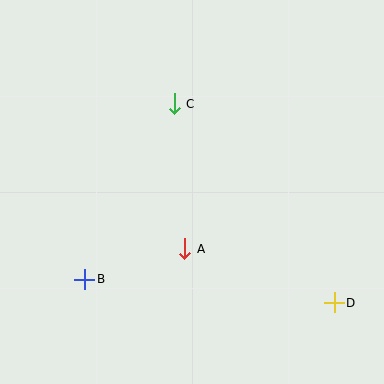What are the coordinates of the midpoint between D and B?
The midpoint between D and B is at (210, 291).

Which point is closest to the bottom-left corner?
Point B is closest to the bottom-left corner.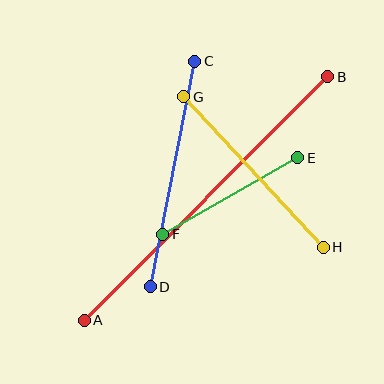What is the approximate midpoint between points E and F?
The midpoint is at approximately (230, 196) pixels.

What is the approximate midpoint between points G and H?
The midpoint is at approximately (254, 172) pixels.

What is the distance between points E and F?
The distance is approximately 155 pixels.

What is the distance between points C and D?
The distance is approximately 230 pixels.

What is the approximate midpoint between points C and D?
The midpoint is at approximately (172, 174) pixels.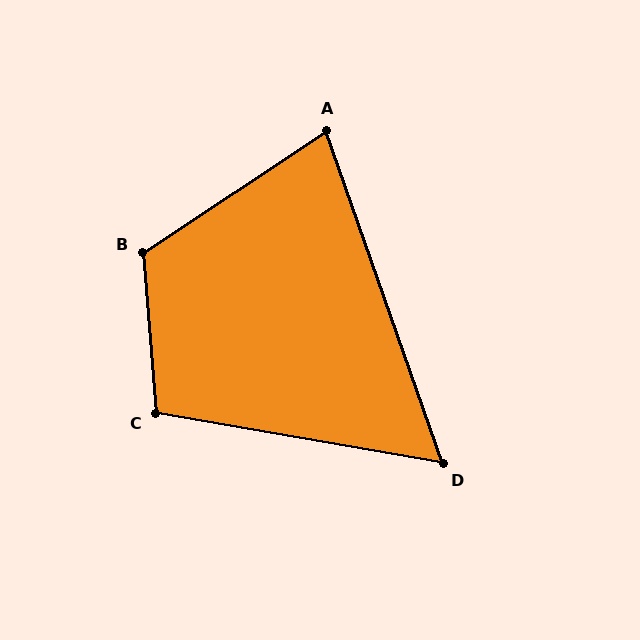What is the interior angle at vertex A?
Approximately 76 degrees (acute).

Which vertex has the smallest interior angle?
D, at approximately 61 degrees.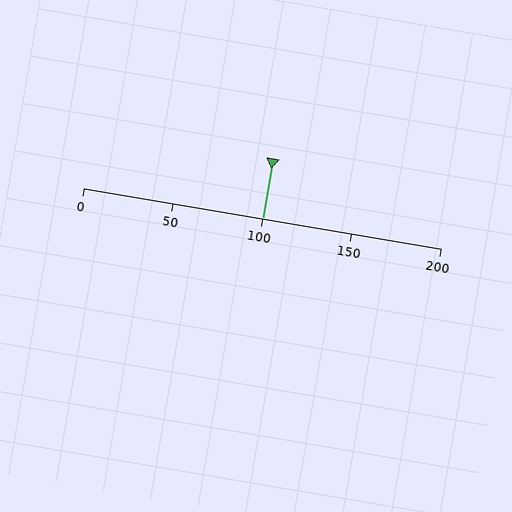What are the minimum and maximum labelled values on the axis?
The axis runs from 0 to 200.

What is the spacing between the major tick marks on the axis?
The major ticks are spaced 50 apart.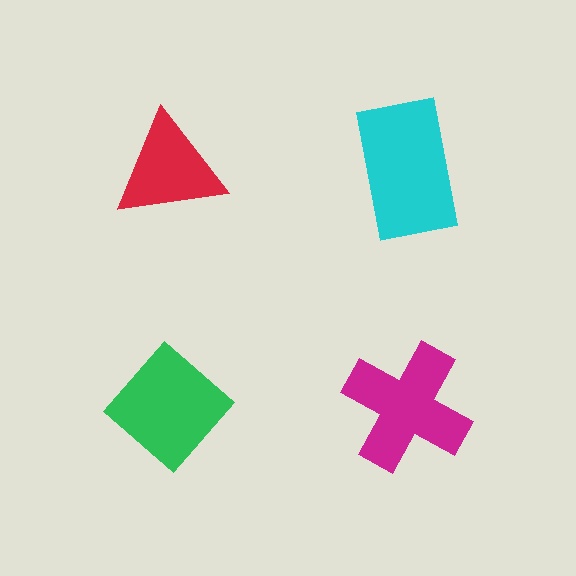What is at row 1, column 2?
A cyan rectangle.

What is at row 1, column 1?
A red triangle.